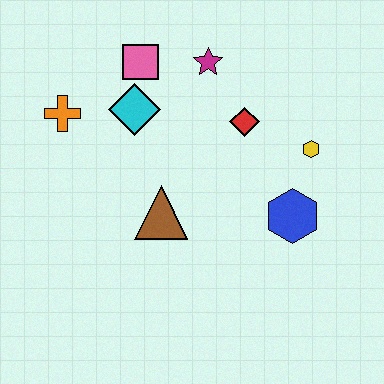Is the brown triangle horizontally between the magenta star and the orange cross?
Yes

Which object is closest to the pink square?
The cyan diamond is closest to the pink square.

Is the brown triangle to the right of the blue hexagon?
No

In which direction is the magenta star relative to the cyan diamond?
The magenta star is to the right of the cyan diamond.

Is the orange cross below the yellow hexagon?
No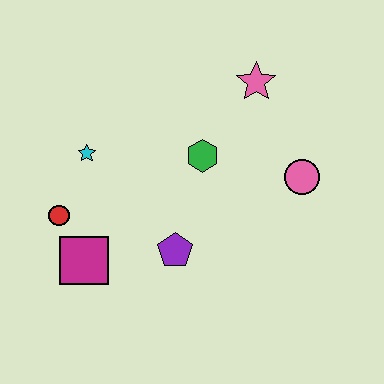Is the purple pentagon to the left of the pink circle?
Yes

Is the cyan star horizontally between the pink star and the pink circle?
No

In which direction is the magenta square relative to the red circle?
The magenta square is below the red circle.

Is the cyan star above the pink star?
No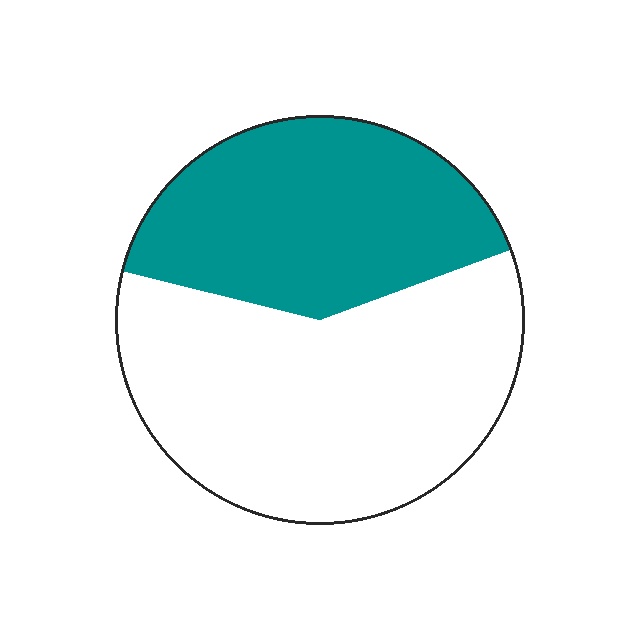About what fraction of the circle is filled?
About two fifths (2/5).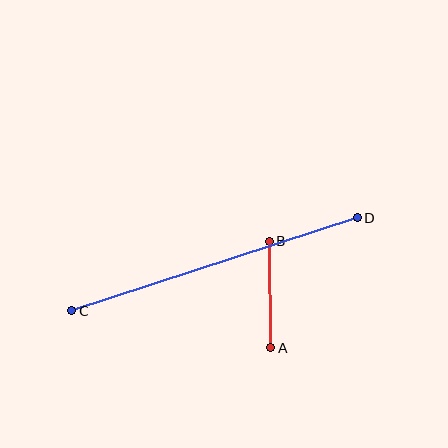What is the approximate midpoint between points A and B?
The midpoint is at approximately (270, 295) pixels.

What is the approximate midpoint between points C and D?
The midpoint is at approximately (214, 264) pixels.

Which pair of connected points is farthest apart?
Points C and D are farthest apart.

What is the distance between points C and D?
The distance is approximately 300 pixels.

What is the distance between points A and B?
The distance is approximately 106 pixels.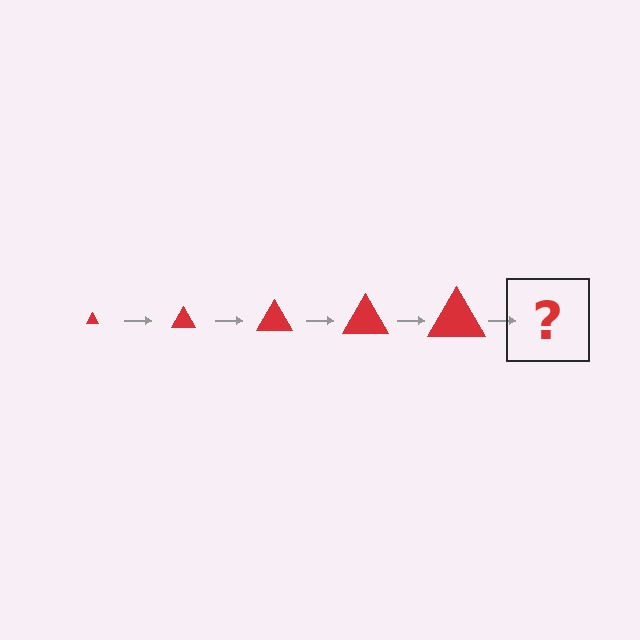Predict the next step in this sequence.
The next step is a red triangle, larger than the previous one.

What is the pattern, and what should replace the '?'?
The pattern is that the triangle gets progressively larger each step. The '?' should be a red triangle, larger than the previous one.